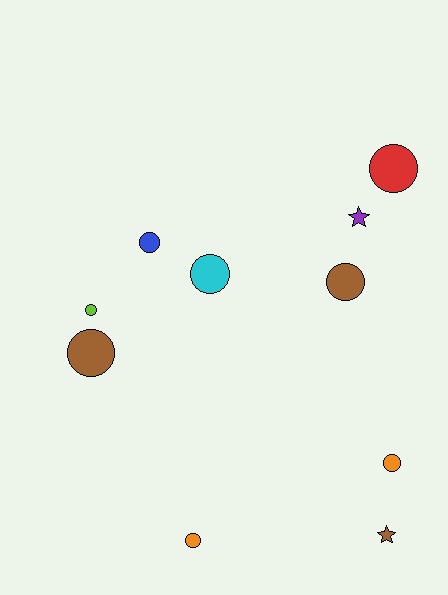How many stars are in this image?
There are 2 stars.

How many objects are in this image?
There are 10 objects.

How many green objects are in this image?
There are no green objects.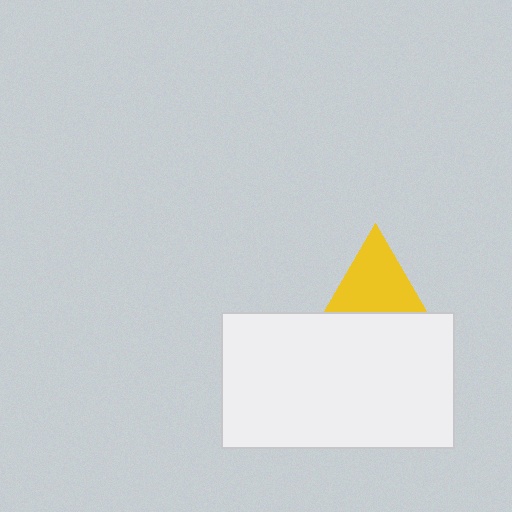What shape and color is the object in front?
The object in front is a white rectangle.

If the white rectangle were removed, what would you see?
You would see the complete yellow triangle.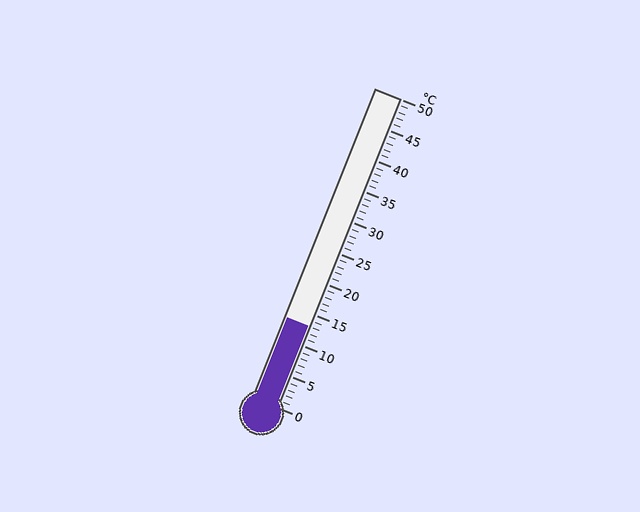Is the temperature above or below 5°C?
The temperature is above 5°C.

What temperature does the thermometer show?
The thermometer shows approximately 13°C.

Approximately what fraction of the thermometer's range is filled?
The thermometer is filled to approximately 25% of its range.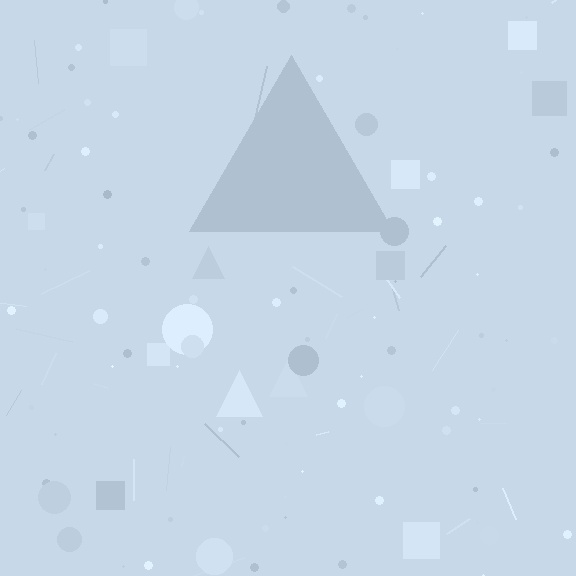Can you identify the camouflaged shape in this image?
The camouflaged shape is a triangle.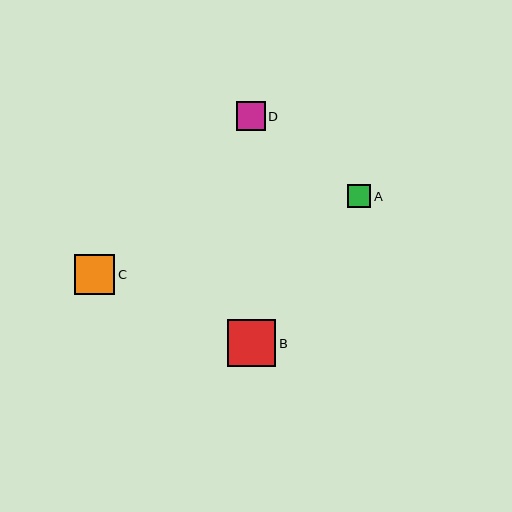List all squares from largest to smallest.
From largest to smallest: B, C, D, A.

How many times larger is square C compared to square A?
Square C is approximately 1.8 times the size of square A.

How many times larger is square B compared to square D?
Square B is approximately 1.7 times the size of square D.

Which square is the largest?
Square B is the largest with a size of approximately 48 pixels.